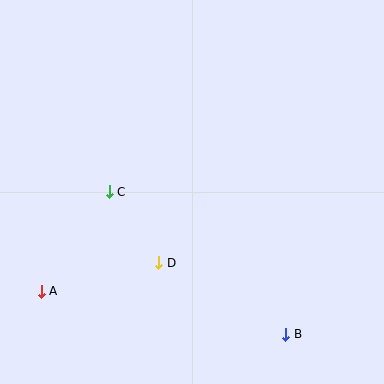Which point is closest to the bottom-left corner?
Point A is closest to the bottom-left corner.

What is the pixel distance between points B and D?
The distance between B and D is 146 pixels.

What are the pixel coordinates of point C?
Point C is at (109, 192).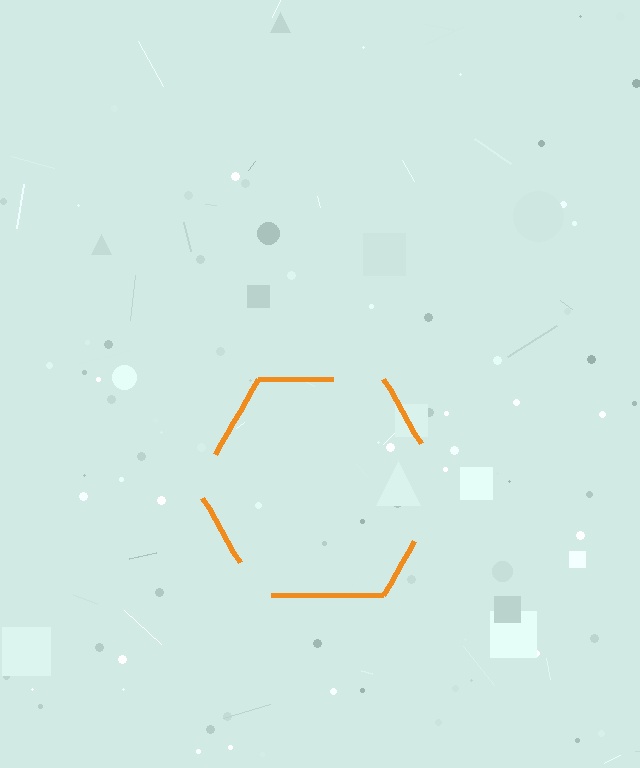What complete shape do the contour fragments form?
The contour fragments form a hexagon.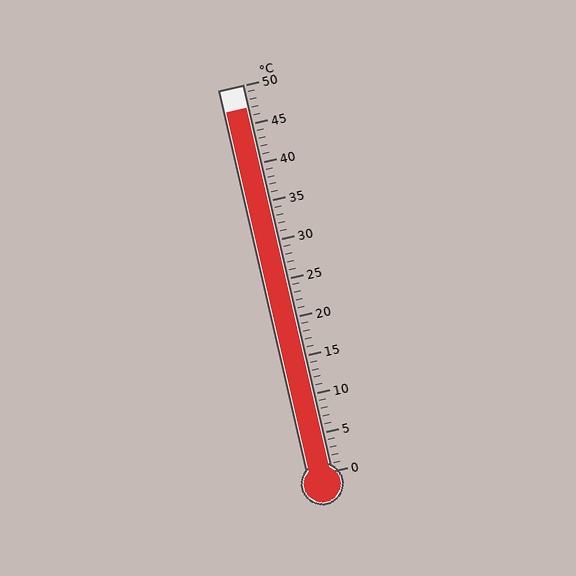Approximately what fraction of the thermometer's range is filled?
The thermometer is filled to approximately 95% of its range.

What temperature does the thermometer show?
The thermometer shows approximately 47°C.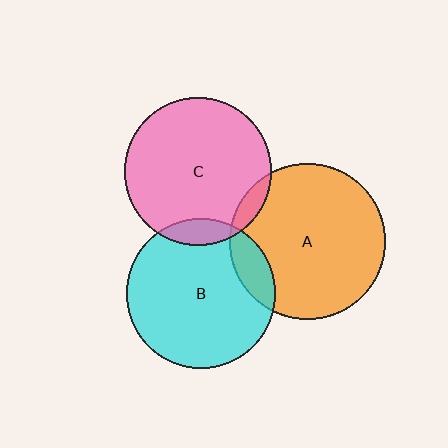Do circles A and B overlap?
Yes.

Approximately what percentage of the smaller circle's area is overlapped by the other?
Approximately 15%.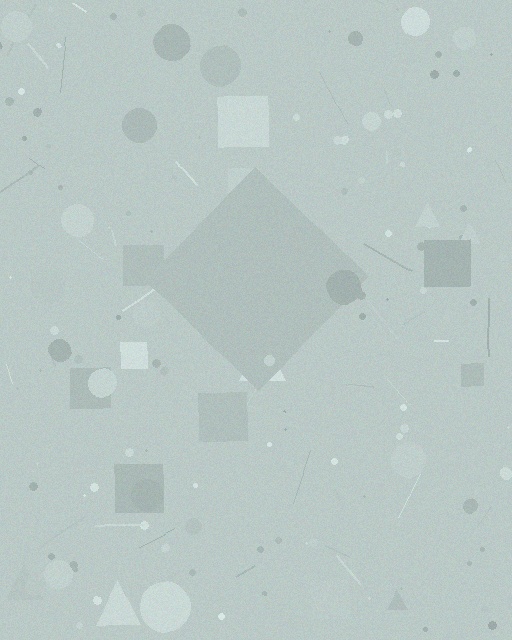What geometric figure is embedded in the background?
A diamond is embedded in the background.